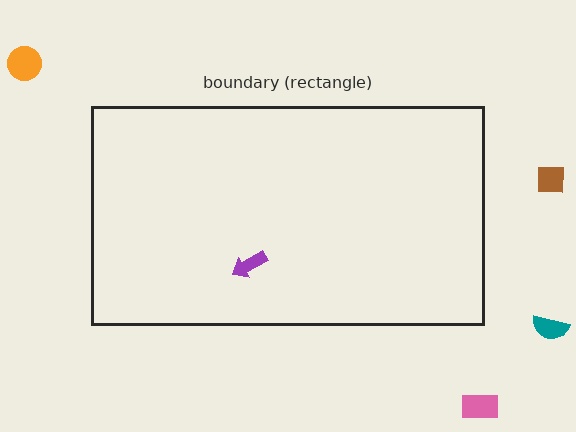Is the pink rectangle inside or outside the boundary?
Outside.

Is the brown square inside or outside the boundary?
Outside.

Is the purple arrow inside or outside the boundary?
Inside.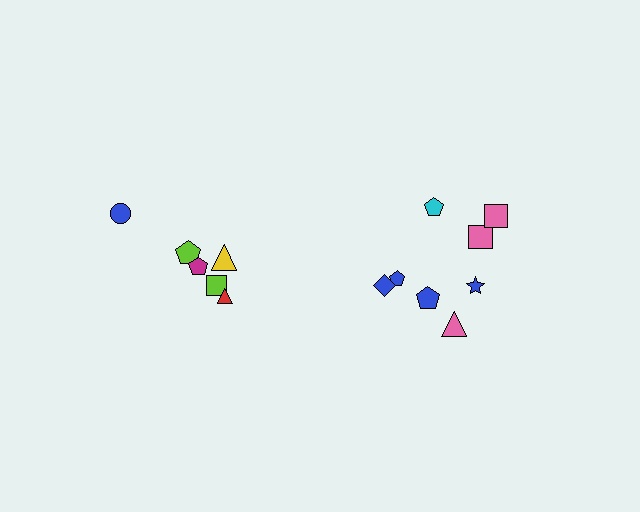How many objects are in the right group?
There are 8 objects.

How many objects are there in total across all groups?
There are 14 objects.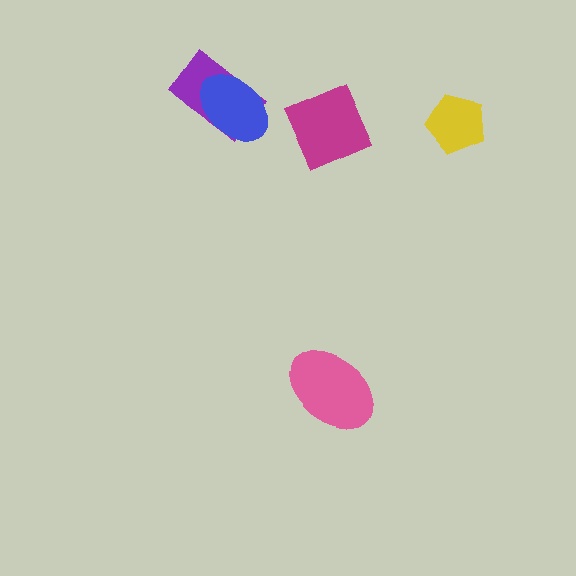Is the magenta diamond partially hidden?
No, no other shape covers it.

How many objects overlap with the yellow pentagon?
0 objects overlap with the yellow pentagon.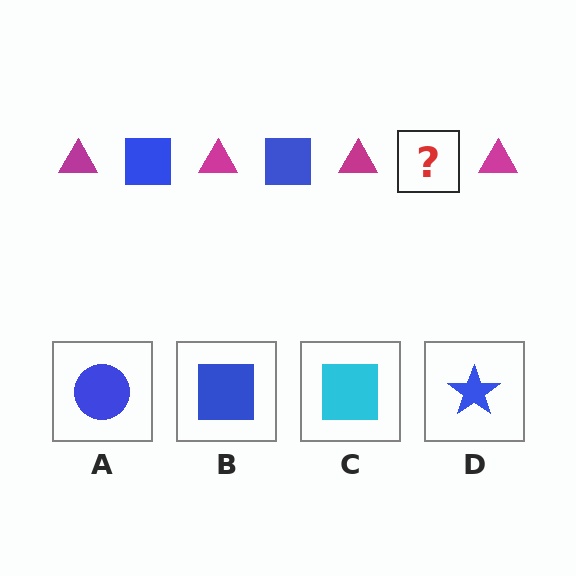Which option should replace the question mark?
Option B.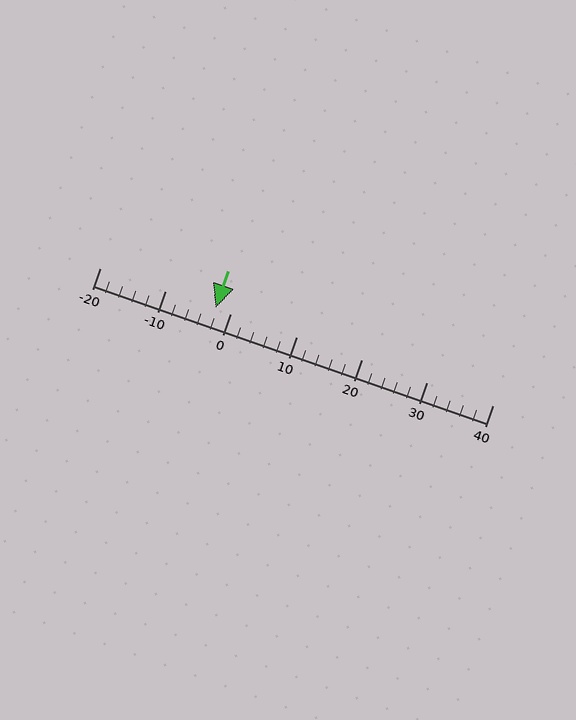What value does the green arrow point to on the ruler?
The green arrow points to approximately -2.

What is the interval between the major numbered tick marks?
The major tick marks are spaced 10 units apart.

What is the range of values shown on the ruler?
The ruler shows values from -20 to 40.